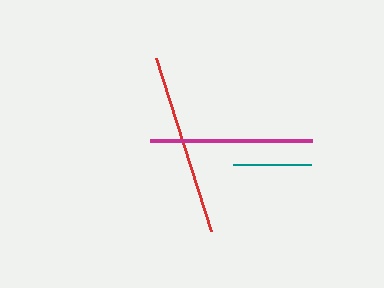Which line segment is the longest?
The red line is the longest at approximately 182 pixels.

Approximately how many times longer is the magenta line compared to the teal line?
The magenta line is approximately 2.1 times the length of the teal line.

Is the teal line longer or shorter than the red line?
The red line is longer than the teal line.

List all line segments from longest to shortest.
From longest to shortest: red, magenta, teal.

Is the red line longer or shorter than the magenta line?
The red line is longer than the magenta line.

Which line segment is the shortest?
The teal line is the shortest at approximately 78 pixels.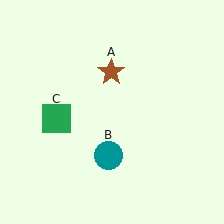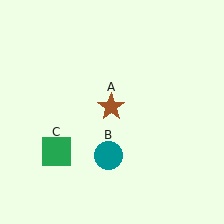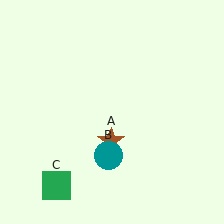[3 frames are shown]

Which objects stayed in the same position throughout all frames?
Teal circle (object B) remained stationary.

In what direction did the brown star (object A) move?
The brown star (object A) moved down.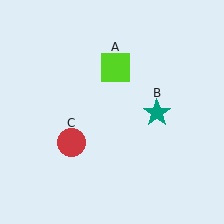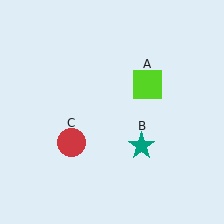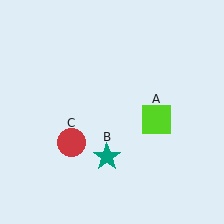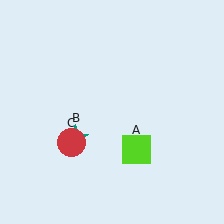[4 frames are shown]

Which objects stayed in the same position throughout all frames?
Red circle (object C) remained stationary.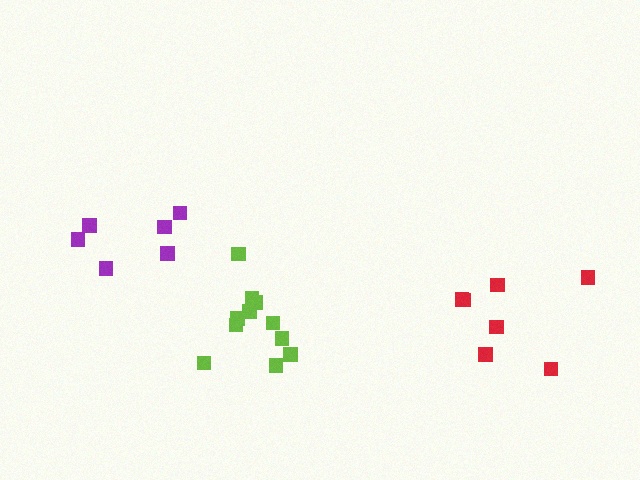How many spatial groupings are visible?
There are 3 spatial groupings.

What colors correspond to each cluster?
The clusters are colored: purple, lime, red.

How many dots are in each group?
Group 1: 6 dots, Group 2: 11 dots, Group 3: 7 dots (24 total).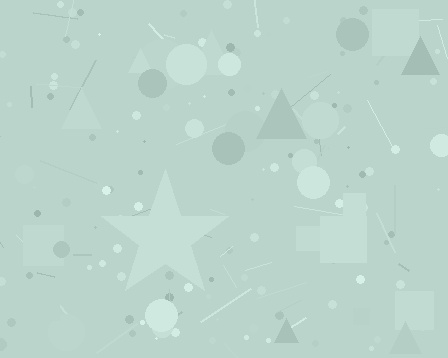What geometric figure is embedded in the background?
A star is embedded in the background.